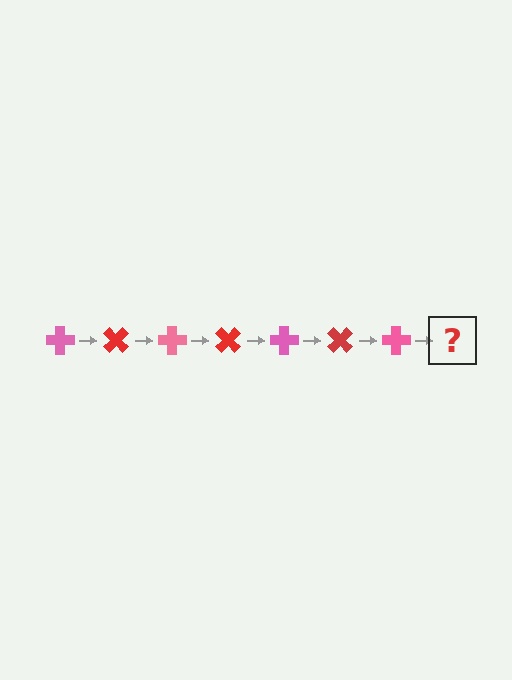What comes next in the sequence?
The next element should be a red cross, rotated 315 degrees from the start.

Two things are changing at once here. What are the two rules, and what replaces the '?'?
The two rules are that it rotates 45 degrees each step and the color cycles through pink and red. The '?' should be a red cross, rotated 315 degrees from the start.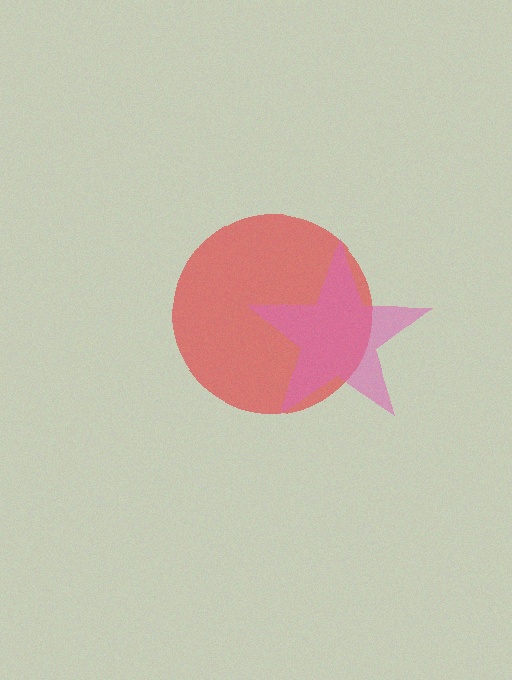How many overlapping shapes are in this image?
There are 2 overlapping shapes in the image.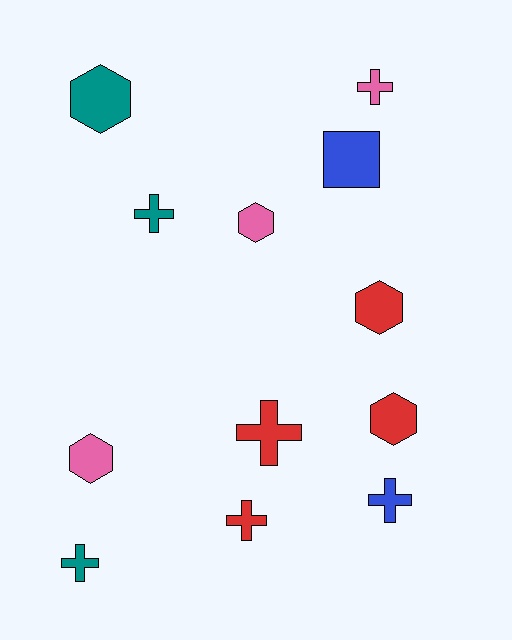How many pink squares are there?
There are no pink squares.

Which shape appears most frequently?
Cross, with 6 objects.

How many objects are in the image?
There are 12 objects.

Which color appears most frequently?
Red, with 4 objects.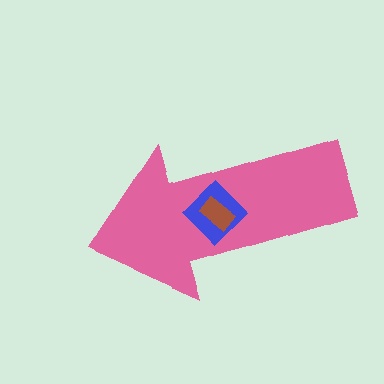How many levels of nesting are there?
3.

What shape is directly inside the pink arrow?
The blue diamond.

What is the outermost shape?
The pink arrow.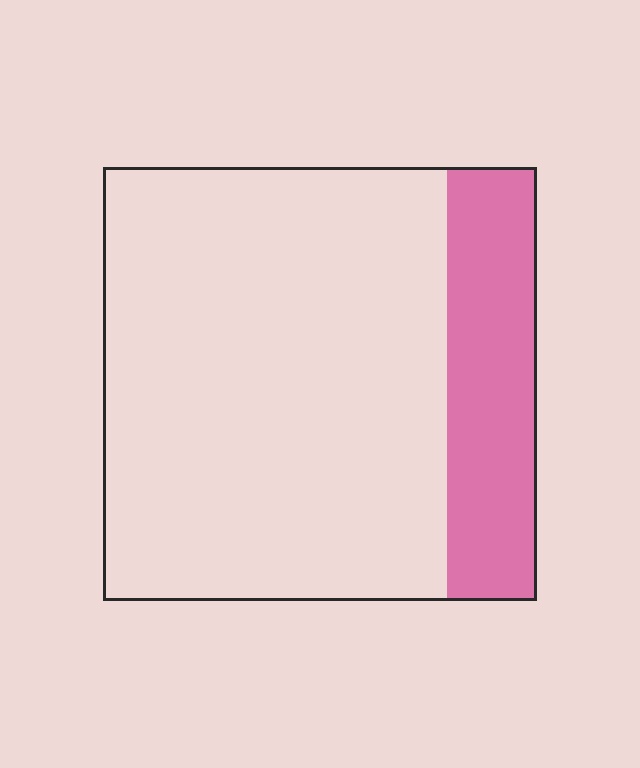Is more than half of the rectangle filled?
No.